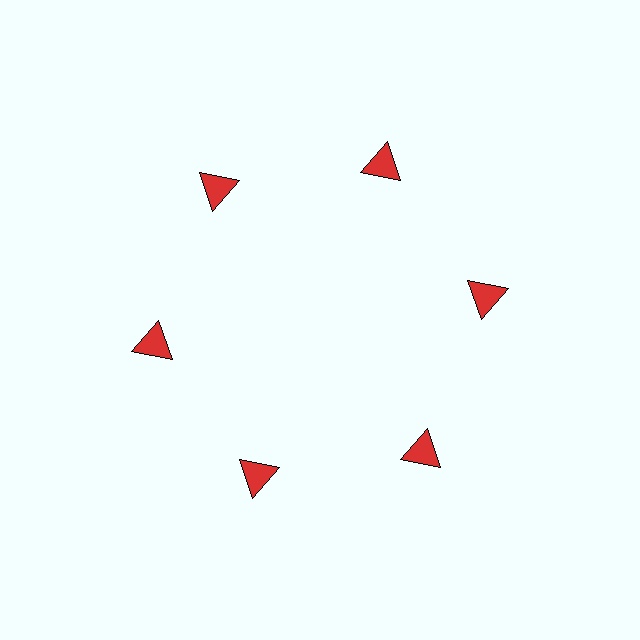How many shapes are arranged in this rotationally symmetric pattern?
There are 6 shapes, arranged in 6 groups of 1.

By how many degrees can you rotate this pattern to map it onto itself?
The pattern maps onto itself every 60 degrees of rotation.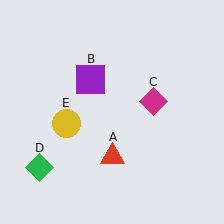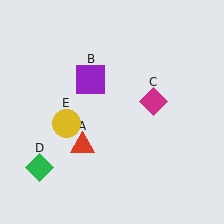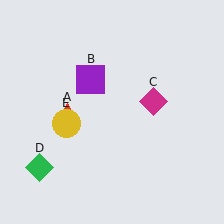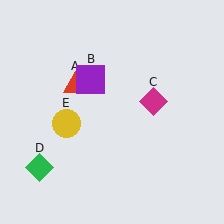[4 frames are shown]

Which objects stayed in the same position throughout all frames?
Purple square (object B) and magenta diamond (object C) and green diamond (object D) and yellow circle (object E) remained stationary.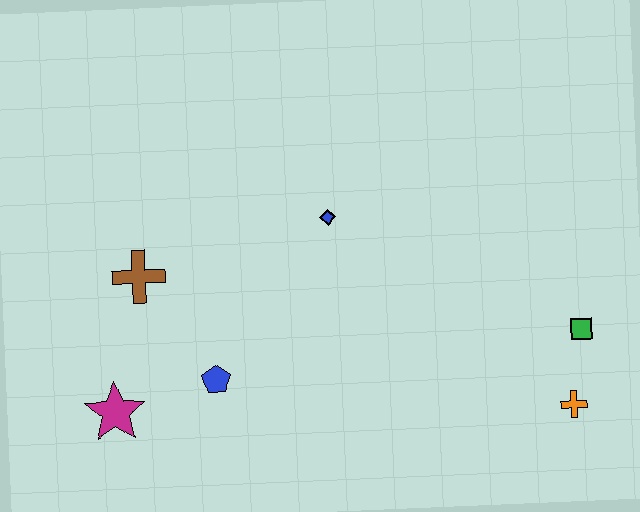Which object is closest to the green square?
The orange cross is closest to the green square.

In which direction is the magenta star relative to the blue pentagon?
The magenta star is to the left of the blue pentagon.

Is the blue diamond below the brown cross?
No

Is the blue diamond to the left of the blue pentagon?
No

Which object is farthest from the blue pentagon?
The green square is farthest from the blue pentagon.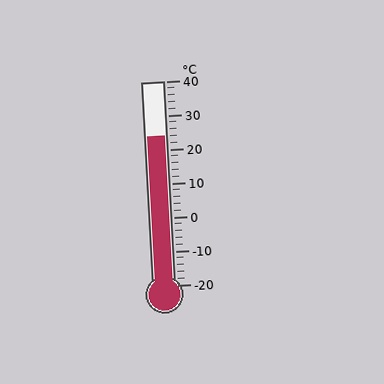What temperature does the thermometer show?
The thermometer shows approximately 24°C.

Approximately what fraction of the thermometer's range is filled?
The thermometer is filled to approximately 75% of its range.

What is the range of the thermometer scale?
The thermometer scale ranges from -20°C to 40°C.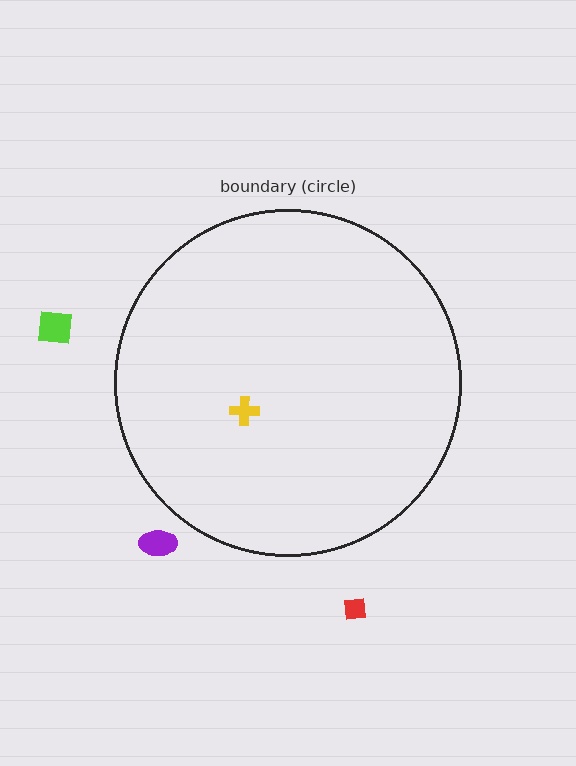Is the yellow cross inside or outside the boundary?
Inside.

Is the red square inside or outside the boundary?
Outside.